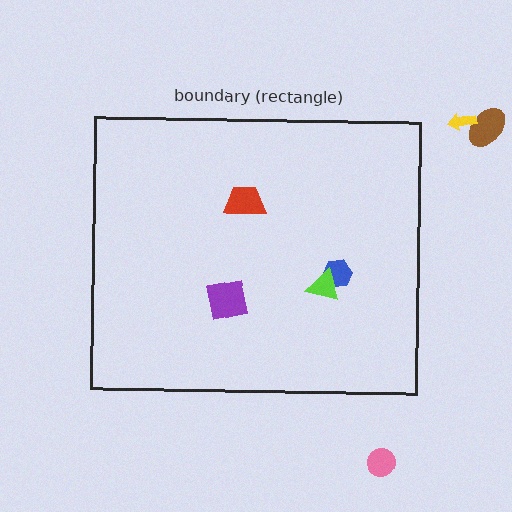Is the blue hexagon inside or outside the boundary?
Inside.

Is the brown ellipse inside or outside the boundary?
Outside.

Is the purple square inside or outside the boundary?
Inside.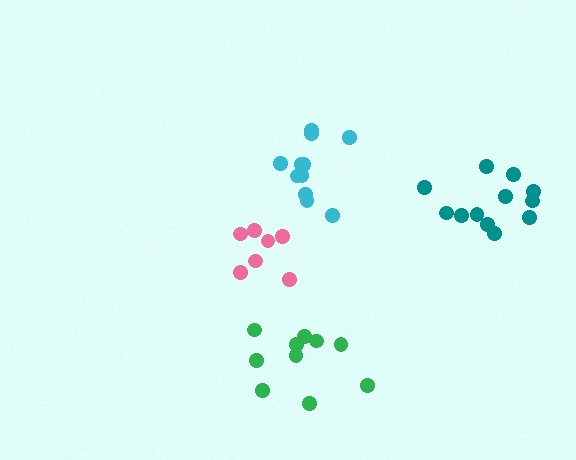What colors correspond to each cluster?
The clusters are colored: cyan, teal, pink, green.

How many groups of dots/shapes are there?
There are 4 groups.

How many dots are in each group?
Group 1: 11 dots, Group 2: 12 dots, Group 3: 7 dots, Group 4: 10 dots (40 total).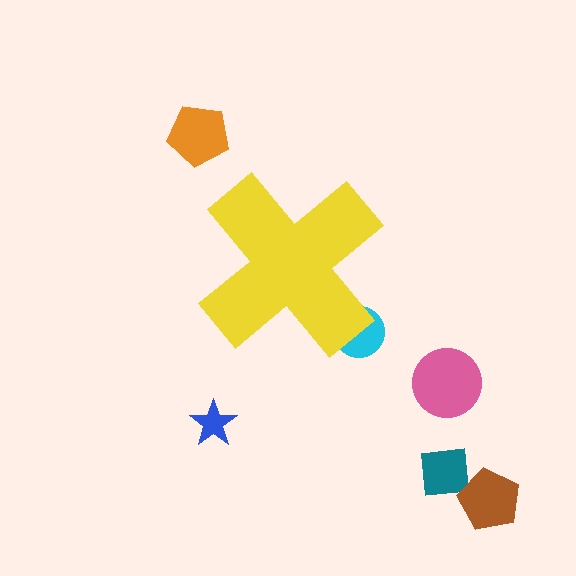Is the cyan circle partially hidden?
Yes, the cyan circle is partially hidden behind the yellow cross.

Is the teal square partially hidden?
No, the teal square is fully visible.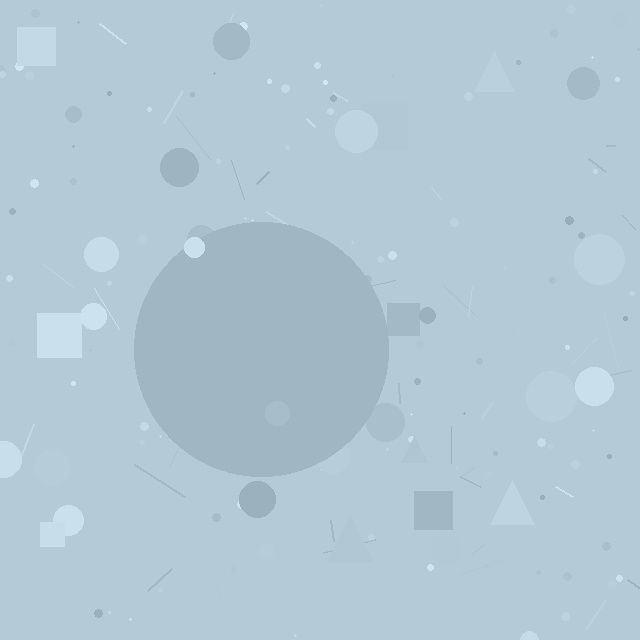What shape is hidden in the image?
A circle is hidden in the image.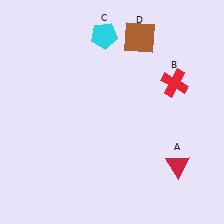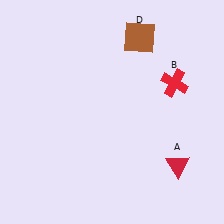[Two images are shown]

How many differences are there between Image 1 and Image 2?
There is 1 difference between the two images.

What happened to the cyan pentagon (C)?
The cyan pentagon (C) was removed in Image 2. It was in the top-left area of Image 1.